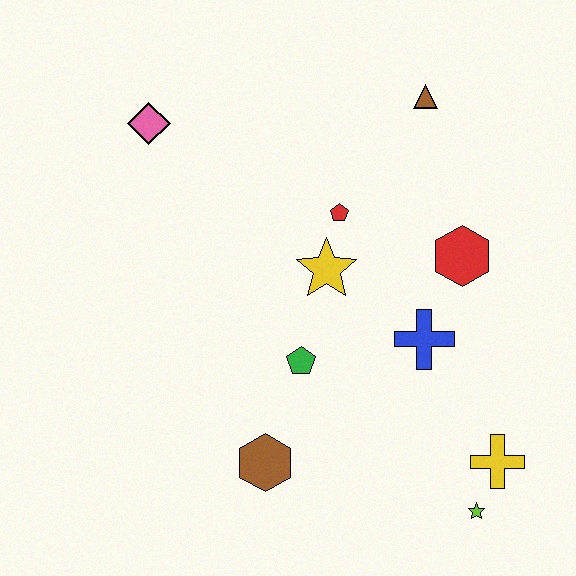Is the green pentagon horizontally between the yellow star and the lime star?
No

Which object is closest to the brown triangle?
The red pentagon is closest to the brown triangle.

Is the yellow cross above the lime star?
Yes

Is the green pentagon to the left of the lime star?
Yes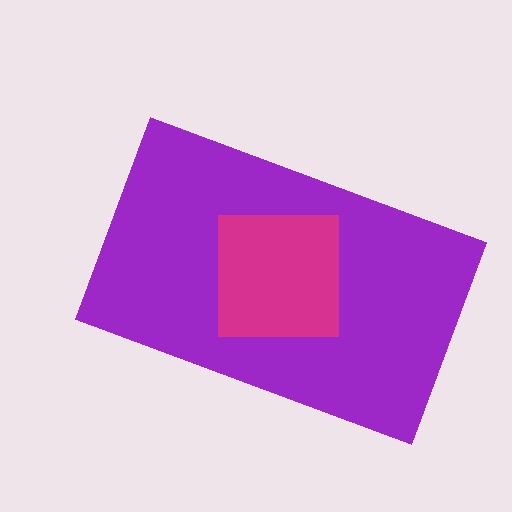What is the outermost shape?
The purple rectangle.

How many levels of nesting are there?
2.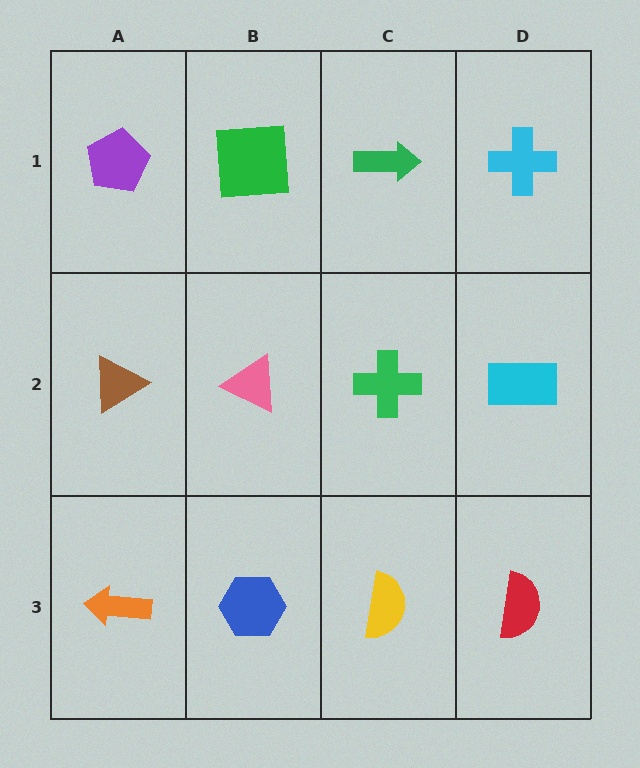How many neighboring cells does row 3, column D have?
2.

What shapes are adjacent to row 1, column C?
A green cross (row 2, column C), a green square (row 1, column B), a cyan cross (row 1, column D).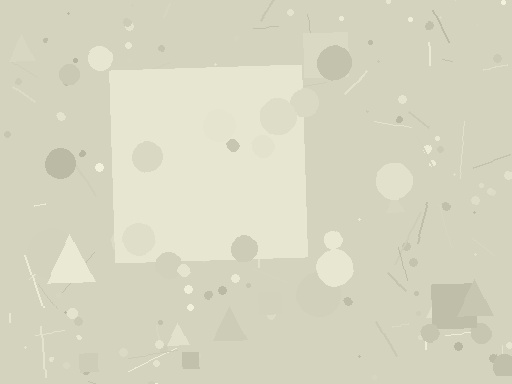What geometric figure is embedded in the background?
A square is embedded in the background.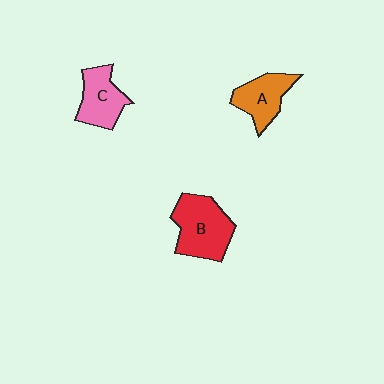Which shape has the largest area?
Shape B (red).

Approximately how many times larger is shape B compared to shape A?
Approximately 1.4 times.